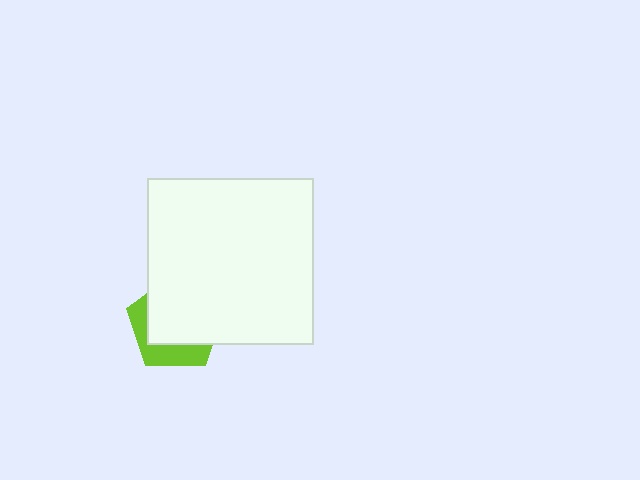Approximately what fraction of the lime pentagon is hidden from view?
Roughly 67% of the lime pentagon is hidden behind the white square.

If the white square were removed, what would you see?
You would see the complete lime pentagon.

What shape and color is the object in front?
The object in front is a white square.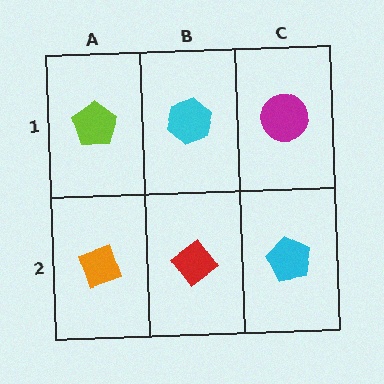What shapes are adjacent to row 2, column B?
A cyan hexagon (row 1, column B), an orange diamond (row 2, column A), a cyan pentagon (row 2, column C).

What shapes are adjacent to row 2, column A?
A lime pentagon (row 1, column A), a red diamond (row 2, column B).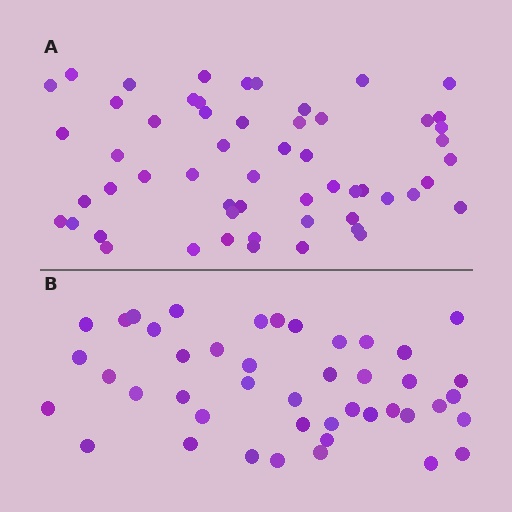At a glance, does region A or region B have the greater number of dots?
Region A (the top region) has more dots.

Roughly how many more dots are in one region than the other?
Region A has roughly 12 or so more dots than region B.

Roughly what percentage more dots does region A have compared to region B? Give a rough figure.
About 25% more.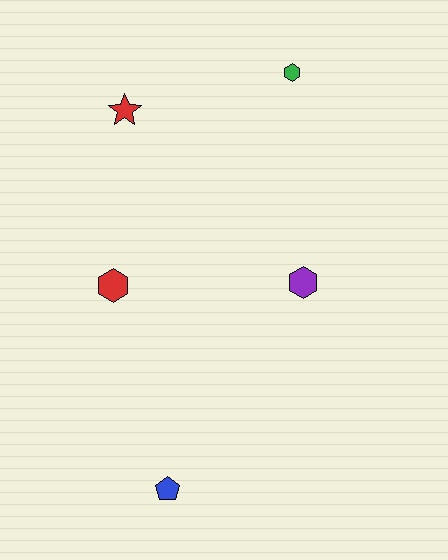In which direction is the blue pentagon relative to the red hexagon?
The blue pentagon is below the red hexagon.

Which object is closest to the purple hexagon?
The red hexagon is closest to the purple hexagon.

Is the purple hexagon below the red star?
Yes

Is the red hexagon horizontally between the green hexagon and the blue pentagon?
No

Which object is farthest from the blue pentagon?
The green hexagon is farthest from the blue pentagon.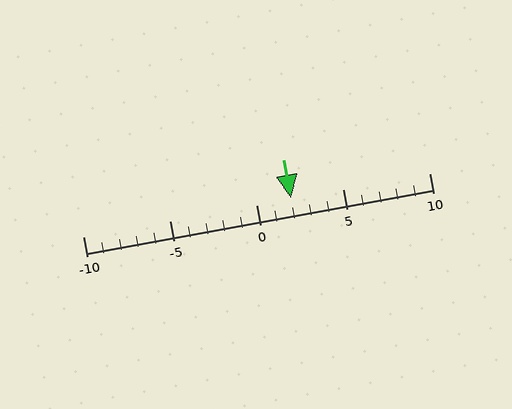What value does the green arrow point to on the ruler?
The green arrow points to approximately 2.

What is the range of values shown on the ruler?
The ruler shows values from -10 to 10.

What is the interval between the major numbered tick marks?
The major tick marks are spaced 5 units apart.